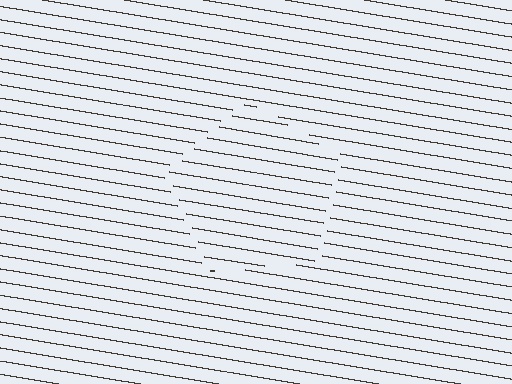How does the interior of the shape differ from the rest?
The interior of the shape contains the same grating, shifted by half a period — the contour is defined by the phase discontinuity where line-ends from the inner and outer gratings abut.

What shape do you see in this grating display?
An illusory pentagon. The interior of the shape contains the same grating, shifted by half a period — the contour is defined by the phase discontinuity where line-ends from the inner and outer gratings abut.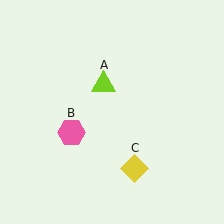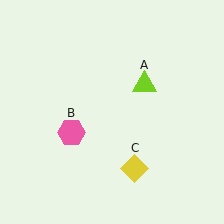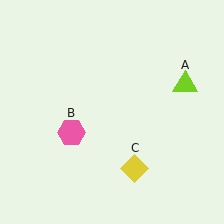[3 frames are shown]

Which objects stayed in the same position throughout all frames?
Pink hexagon (object B) and yellow diamond (object C) remained stationary.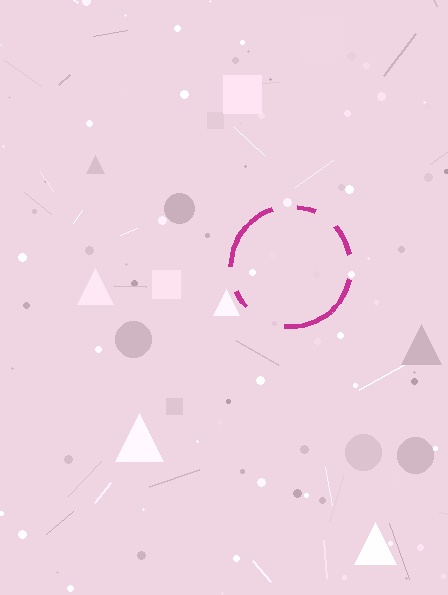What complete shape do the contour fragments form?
The contour fragments form a circle.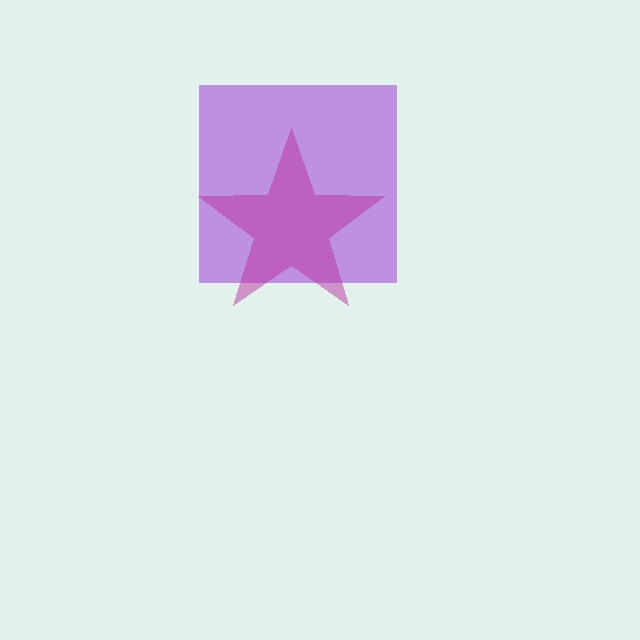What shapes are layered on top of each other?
The layered shapes are: a purple square, a magenta star.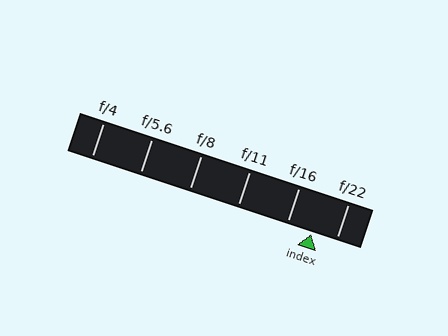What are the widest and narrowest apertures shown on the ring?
The widest aperture shown is f/4 and the narrowest is f/22.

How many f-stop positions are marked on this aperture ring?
There are 6 f-stop positions marked.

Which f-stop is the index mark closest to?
The index mark is closest to f/22.